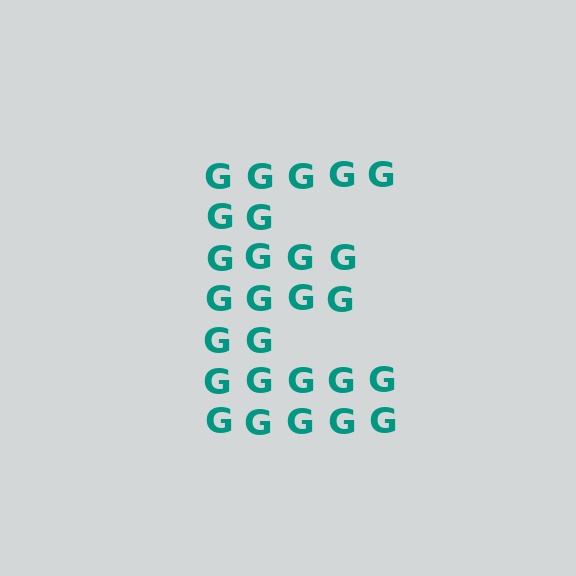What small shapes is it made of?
It is made of small letter G's.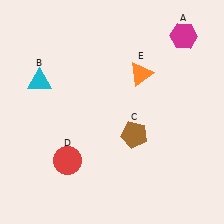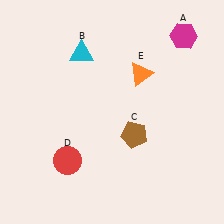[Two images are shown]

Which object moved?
The cyan triangle (B) moved right.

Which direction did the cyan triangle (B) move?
The cyan triangle (B) moved right.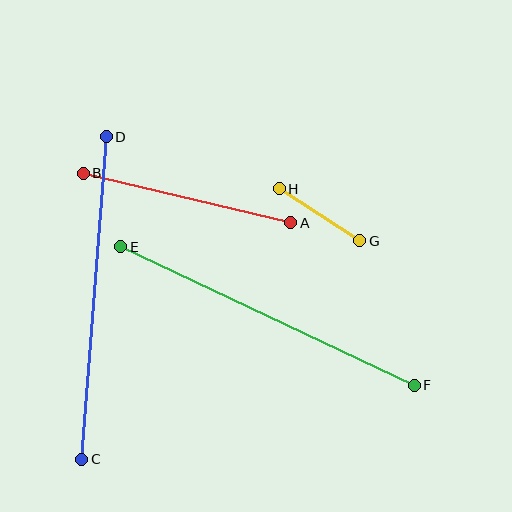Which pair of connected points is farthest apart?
Points E and F are farthest apart.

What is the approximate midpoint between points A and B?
The midpoint is at approximately (187, 198) pixels.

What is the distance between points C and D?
The distance is approximately 324 pixels.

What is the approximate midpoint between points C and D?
The midpoint is at approximately (94, 298) pixels.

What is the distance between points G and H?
The distance is approximately 96 pixels.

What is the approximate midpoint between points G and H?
The midpoint is at approximately (319, 215) pixels.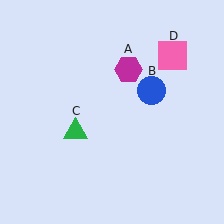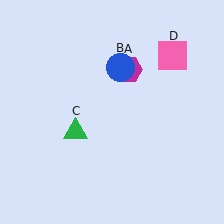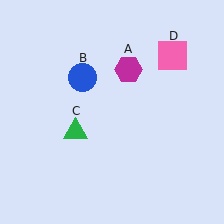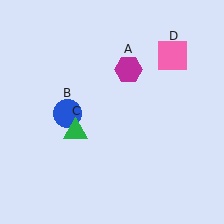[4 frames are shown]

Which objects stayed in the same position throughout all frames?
Magenta hexagon (object A) and green triangle (object C) and pink square (object D) remained stationary.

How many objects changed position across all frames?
1 object changed position: blue circle (object B).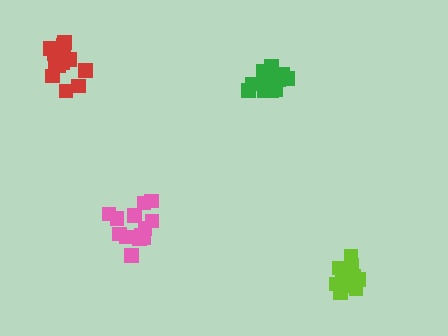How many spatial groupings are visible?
There are 4 spatial groupings.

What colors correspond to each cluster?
The clusters are colored: red, green, pink, lime.